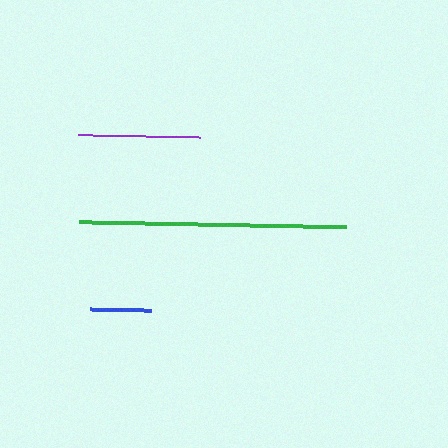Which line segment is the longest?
The green line is the longest at approximately 267 pixels.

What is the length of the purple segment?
The purple segment is approximately 122 pixels long.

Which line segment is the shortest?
The blue line is the shortest at approximately 61 pixels.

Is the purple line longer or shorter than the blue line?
The purple line is longer than the blue line.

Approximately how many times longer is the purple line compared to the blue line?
The purple line is approximately 2.0 times the length of the blue line.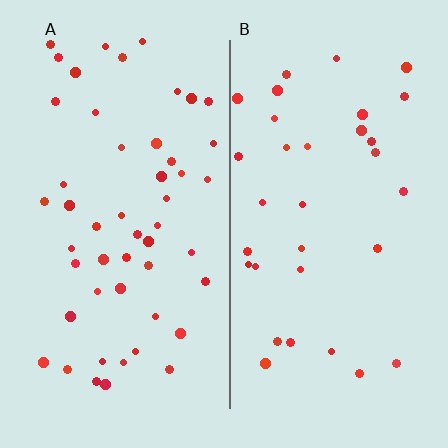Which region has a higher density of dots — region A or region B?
A (the left).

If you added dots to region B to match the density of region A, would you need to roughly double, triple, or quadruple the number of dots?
Approximately double.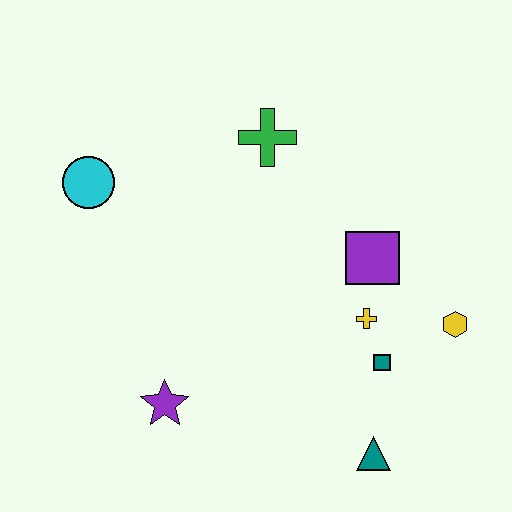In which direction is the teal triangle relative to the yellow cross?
The teal triangle is below the yellow cross.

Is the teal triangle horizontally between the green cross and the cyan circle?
No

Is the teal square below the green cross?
Yes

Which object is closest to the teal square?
The yellow cross is closest to the teal square.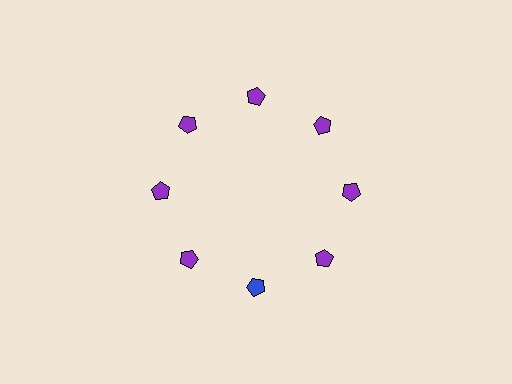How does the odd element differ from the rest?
It has a different color: blue instead of purple.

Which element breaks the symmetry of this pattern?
The blue pentagon at roughly the 6 o'clock position breaks the symmetry. All other shapes are purple pentagons.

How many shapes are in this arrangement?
There are 8 shapes arranged in a ring pattern.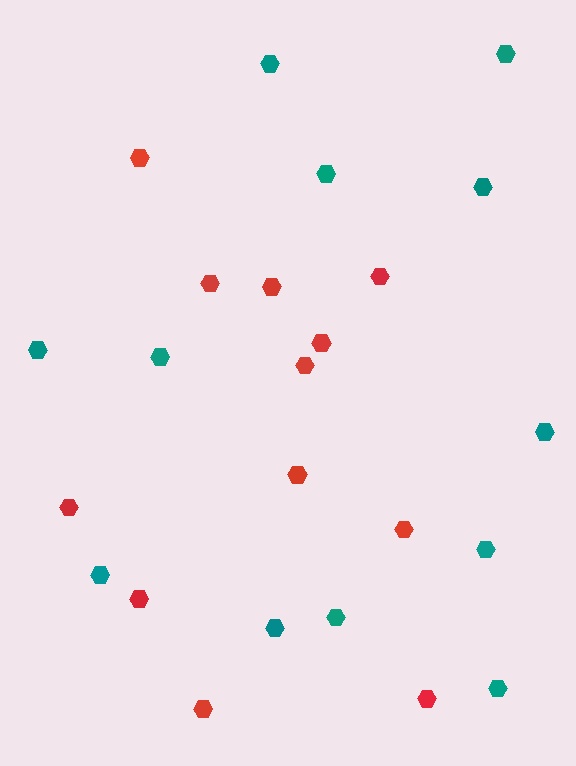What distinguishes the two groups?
There are 2 groups: one group of teal hexagons (12) and one group of red hexagons (12).